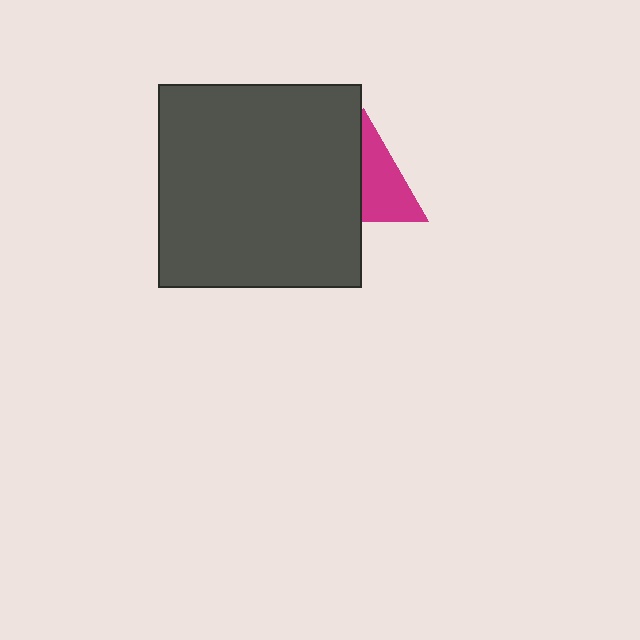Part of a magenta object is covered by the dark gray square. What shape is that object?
It is a triangle.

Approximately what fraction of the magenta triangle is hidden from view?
Roughly 47% of the magenta triangle is hidden behind the dark gray square.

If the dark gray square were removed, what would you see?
You would see the complete magenta triangle.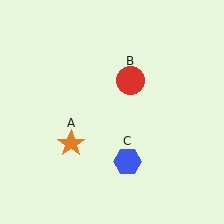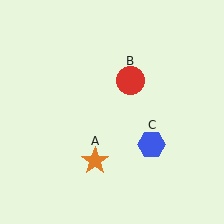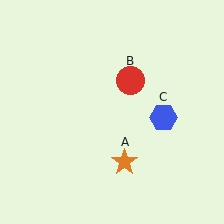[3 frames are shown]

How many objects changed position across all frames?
2 objects changed position: orange star (object A), blue hexagon (object C).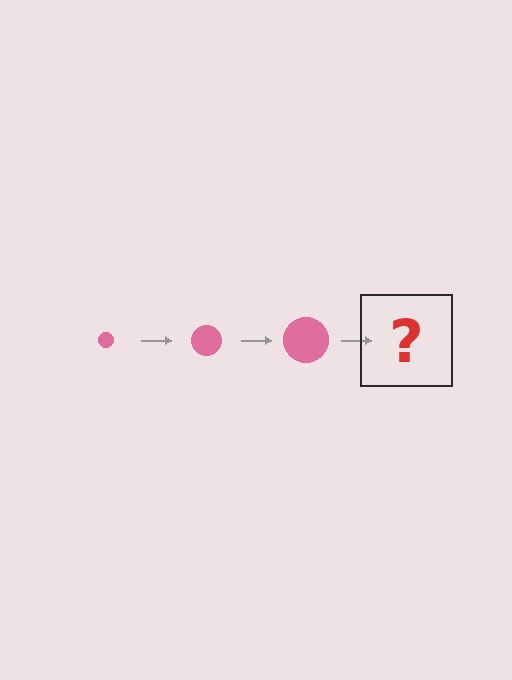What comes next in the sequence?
The next element should be a pink circle, larger than the previous one.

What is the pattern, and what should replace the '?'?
The pattern is that the circle gets progressively larger each step. The '?' should be a pink circle, larger than the previous one.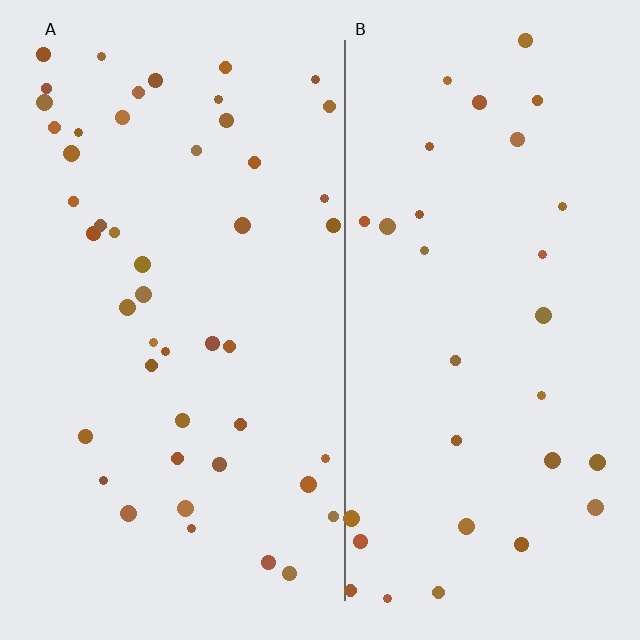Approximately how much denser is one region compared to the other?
Approximately 1.5× — region A over region B.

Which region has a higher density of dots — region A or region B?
A (the left).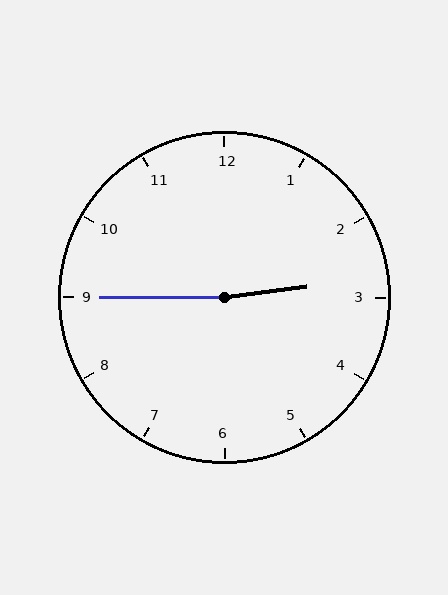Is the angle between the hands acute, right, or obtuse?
It is obtuse.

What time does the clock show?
2:45.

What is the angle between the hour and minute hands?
Approximately 172 degrees.